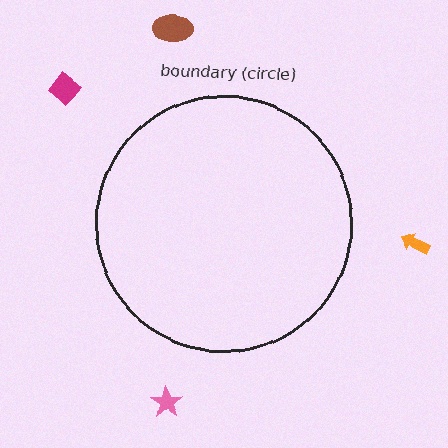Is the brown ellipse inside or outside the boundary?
Outside.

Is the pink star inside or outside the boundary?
Outside.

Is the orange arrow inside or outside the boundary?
Outside.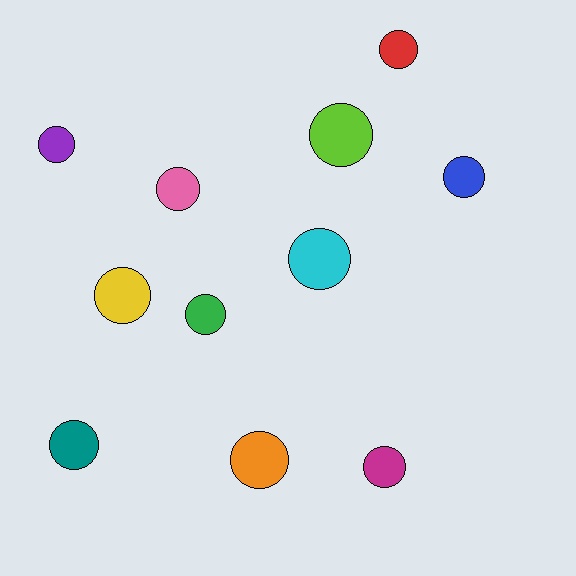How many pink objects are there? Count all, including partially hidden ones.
There is 1 pink object.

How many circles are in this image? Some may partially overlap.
There are 11 circles.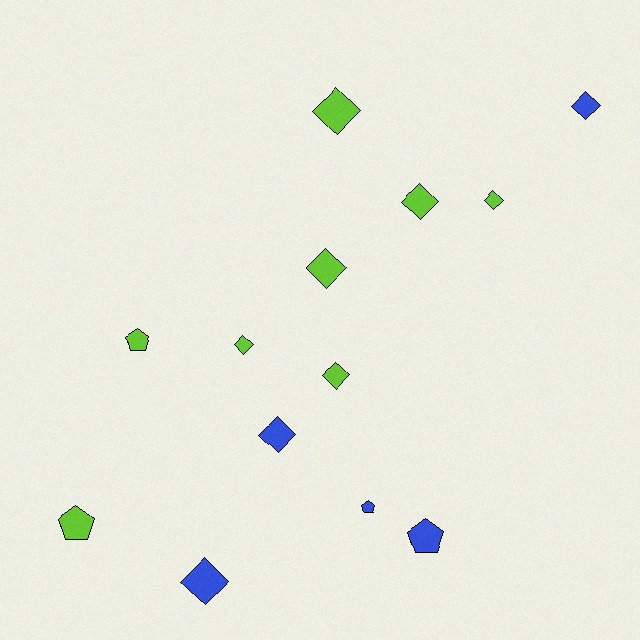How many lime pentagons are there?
There are 2 lime pentagons.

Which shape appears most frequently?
Diamond, with 9 objects.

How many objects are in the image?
There are 13 objects.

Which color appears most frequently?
Lime, with 8 objects.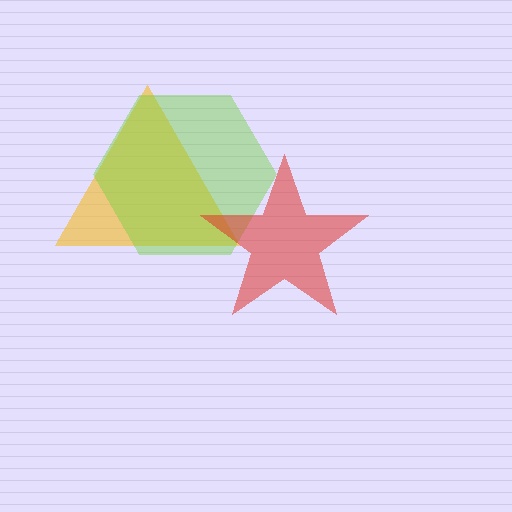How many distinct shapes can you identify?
There are 3 distinct shapes: a yellow triangle, a lime hexagon, a red star.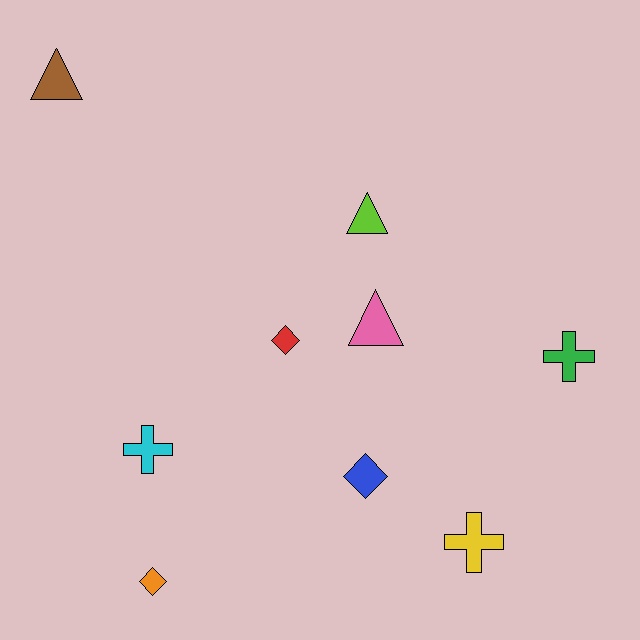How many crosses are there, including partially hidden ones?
There are 3 crosses.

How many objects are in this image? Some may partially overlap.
There are 9 objects.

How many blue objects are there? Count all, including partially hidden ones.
There is 1 blue object.